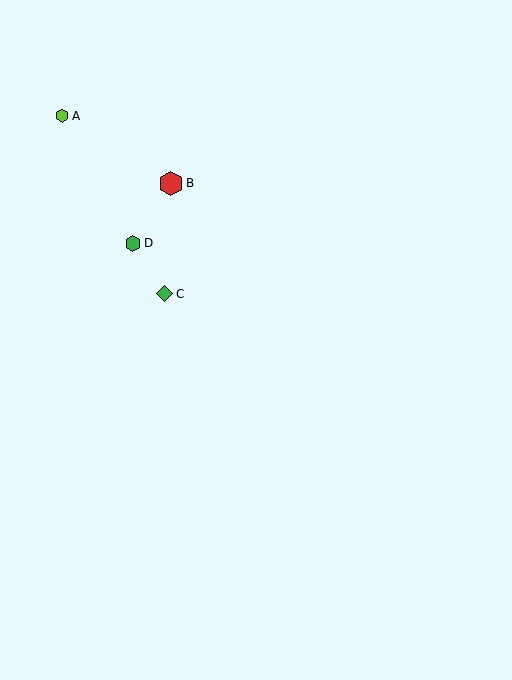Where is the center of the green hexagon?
The center of the green hexagon is at (133, 243).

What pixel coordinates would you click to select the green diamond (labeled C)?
Click at (165, 294) to select the green diamond C.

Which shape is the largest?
The red hexagon (labeled B) is the largest.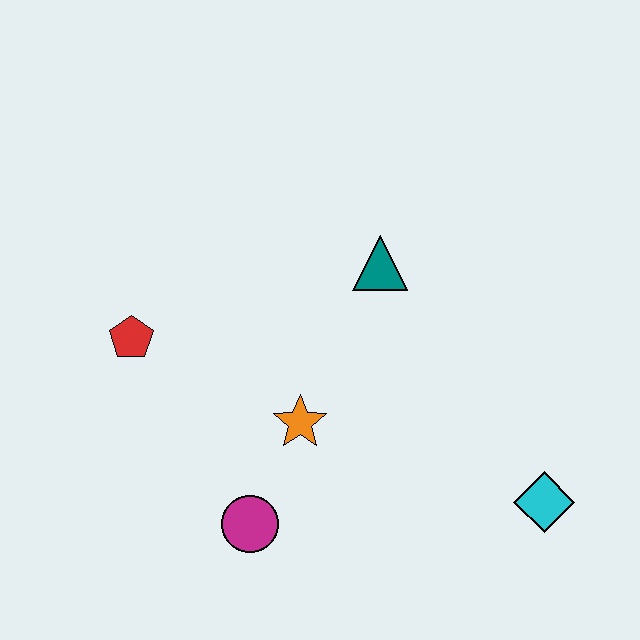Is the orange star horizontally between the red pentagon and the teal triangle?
Yes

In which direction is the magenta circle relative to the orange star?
The magenta circle is below the orange star.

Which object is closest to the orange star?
The magenta circle is closest to the orange star.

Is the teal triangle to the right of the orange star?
Yes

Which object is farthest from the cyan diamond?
The red pentagon is farthest from the cyan diamond.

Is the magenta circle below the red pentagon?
Yes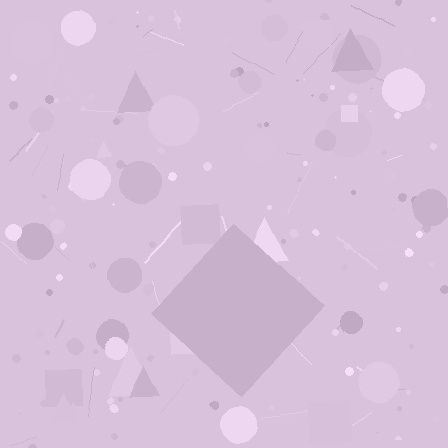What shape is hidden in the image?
A diamond is hidden in the image.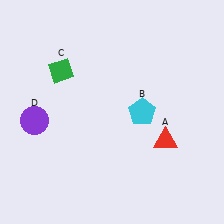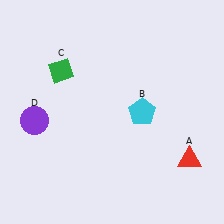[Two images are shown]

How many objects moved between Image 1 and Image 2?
1 object moved between the two images.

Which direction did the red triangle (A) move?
The red triangle (A) moved right.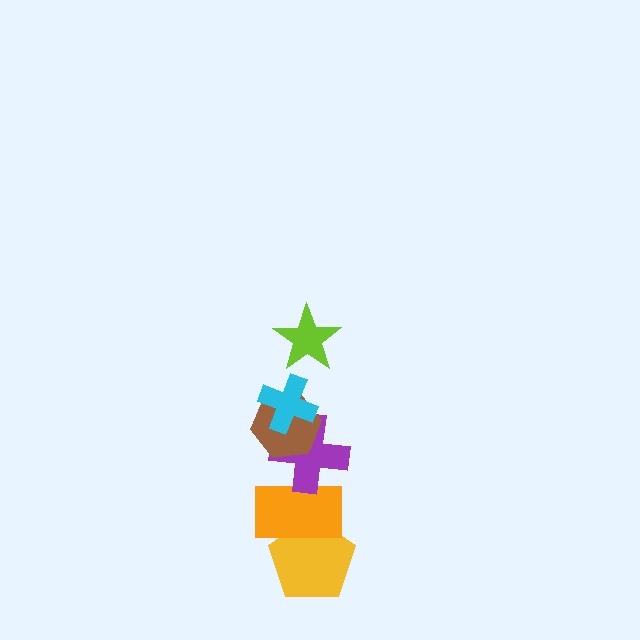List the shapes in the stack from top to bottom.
From top to bottom: the lime star, the cyan cross, the brown hexagon, the purple cross, the orange rectangle, the yellow pentagon.